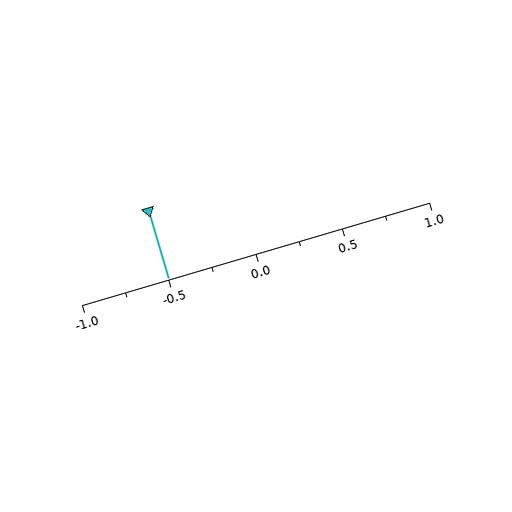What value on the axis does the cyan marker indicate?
The marker indicates approximately -0.5.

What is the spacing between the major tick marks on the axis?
The major ticks are spaced 0.5 apart.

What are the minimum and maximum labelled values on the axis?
The axis runs from -1.0 to 1.0.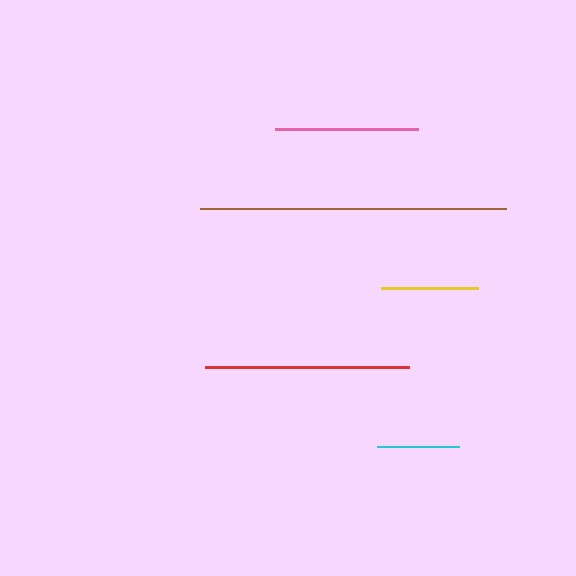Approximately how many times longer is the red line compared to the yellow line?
The red line is approximately 2.1 times the length of the yellow line.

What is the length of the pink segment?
The pink segment is approximately 143 pixels long.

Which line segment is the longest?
The brown line is the longest at approximately 307 pixels.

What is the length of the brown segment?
The brown segment is approximately 307 pixels long.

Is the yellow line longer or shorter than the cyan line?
The yellow line is longer than the cyan line.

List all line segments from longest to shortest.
From longest to shortest: brown, red, pink, yellow, cyan.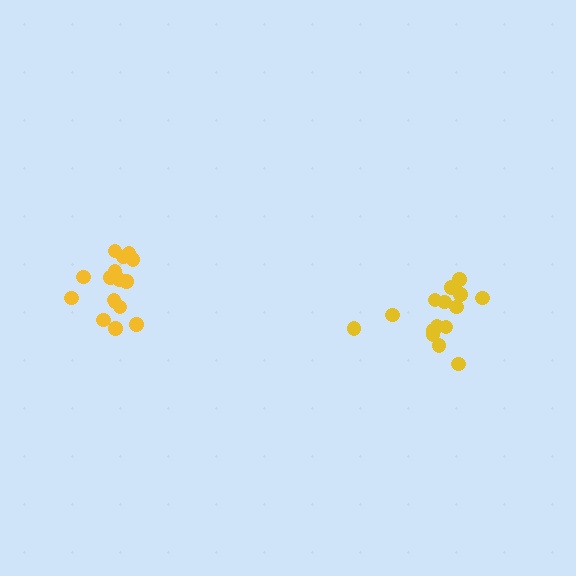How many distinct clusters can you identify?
There are 2 distinct clusters.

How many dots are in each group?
Group 1: 16 dots, Group 2: 15 dots (31 total).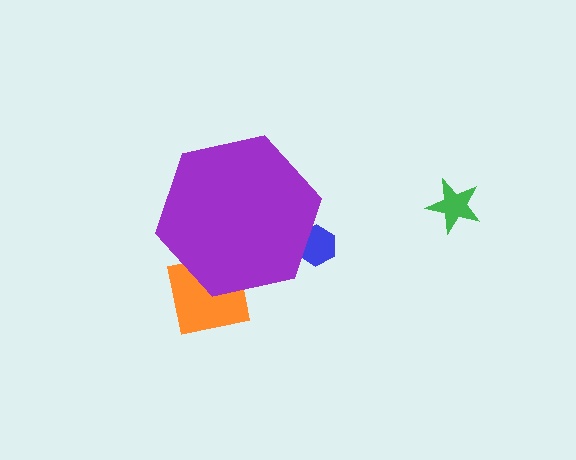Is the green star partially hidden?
No, the green star is fully visible.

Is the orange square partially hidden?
Yes, the orange square is partially hidden behind the purple hexagon.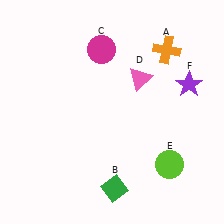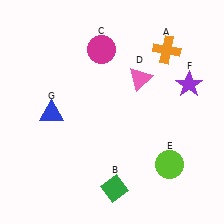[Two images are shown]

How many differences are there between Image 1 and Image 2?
There is 1 difference between the two images.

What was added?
A blue triangle (G) was added in Image 2.